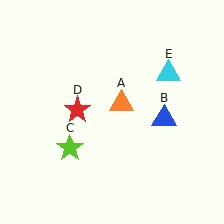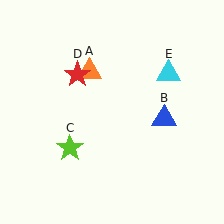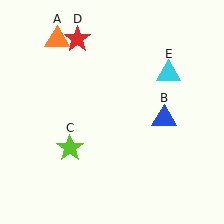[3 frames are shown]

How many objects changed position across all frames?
2 objects changed position: orange triangle (object A), red star (object D).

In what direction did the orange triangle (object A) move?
The orange triangle (object A) moved up and to the left.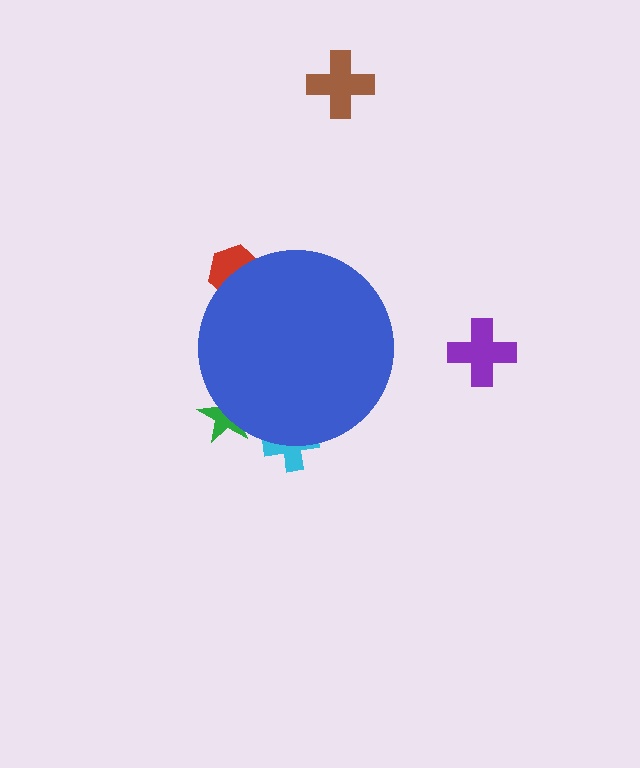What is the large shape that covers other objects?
A blue circle.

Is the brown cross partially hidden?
No, the brown cross is fully visible.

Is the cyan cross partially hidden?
Yes, the cyan cross is partially hidden behind the blue circle.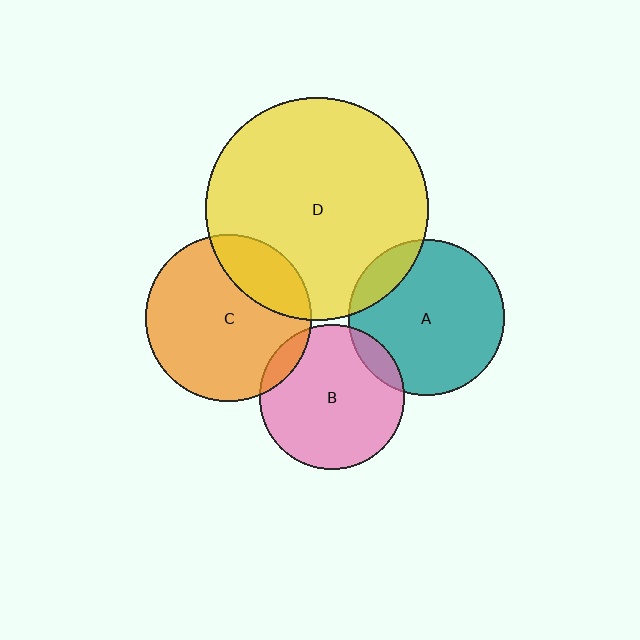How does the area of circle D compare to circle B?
Approximately 2.4 times.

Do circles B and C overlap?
Yes.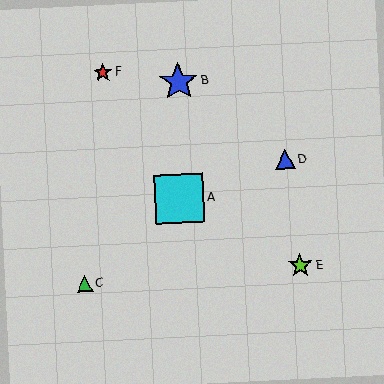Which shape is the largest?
The cyan square (labeled A) is the largest.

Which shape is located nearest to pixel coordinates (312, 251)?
The lime star (labeled E) at (300, 265) is nearest to that location.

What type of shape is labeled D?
Shape D is a blue triangle.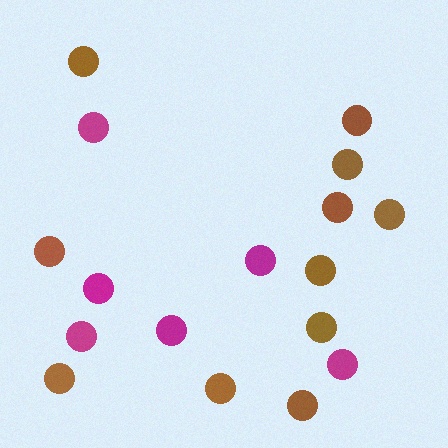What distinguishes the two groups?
There are 2 groups: one group of brown circles (11) and one group of magenta circles (6).